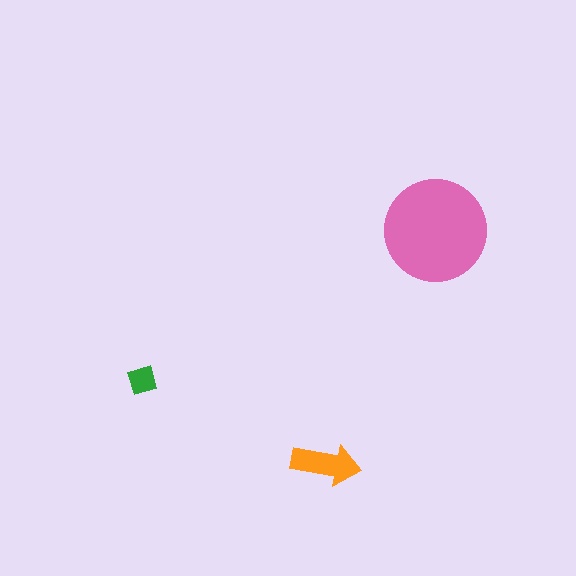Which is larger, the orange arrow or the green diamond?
The orange arrow.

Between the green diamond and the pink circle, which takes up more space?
The pink circle.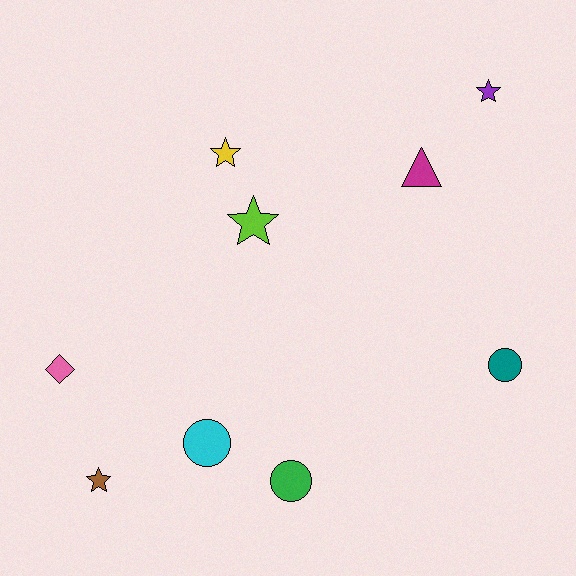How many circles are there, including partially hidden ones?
There are 3 circles.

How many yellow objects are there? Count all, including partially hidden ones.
There is 1 yellow object.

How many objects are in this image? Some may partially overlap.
There are 9 objects.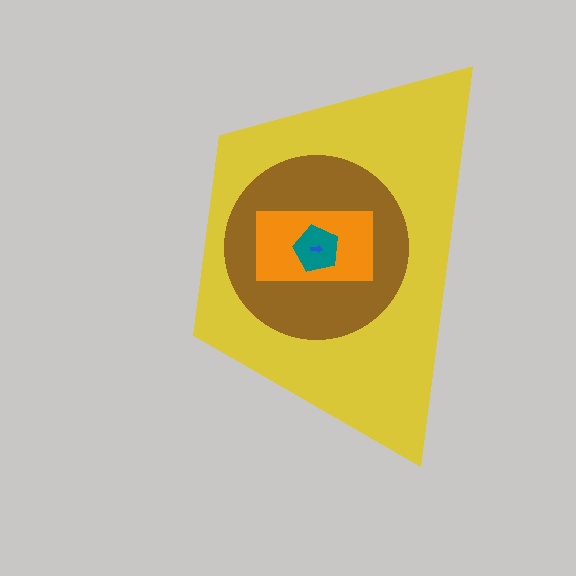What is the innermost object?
The blue arrow.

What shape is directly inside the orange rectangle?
The teal pentagon.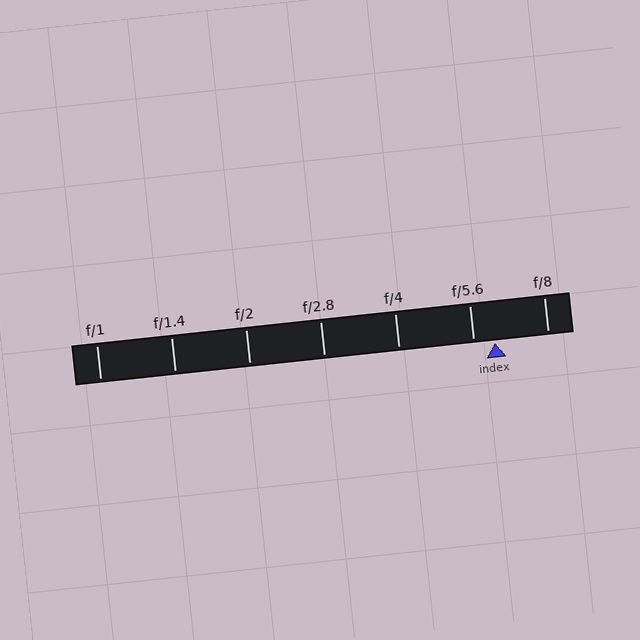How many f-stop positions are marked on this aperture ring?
There are 7 f-stop positions marked.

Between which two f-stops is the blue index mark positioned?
The index mark is between f/5.6 and f/8.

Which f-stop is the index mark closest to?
The index mark is closest to f/5.6.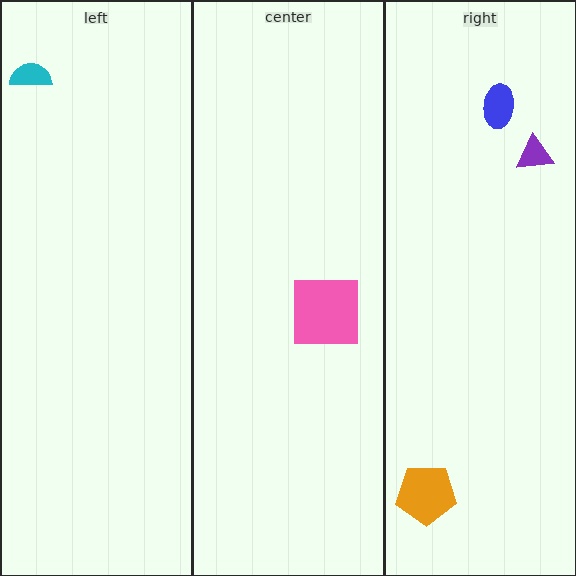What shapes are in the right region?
The orange pentagon, the blue ellipse, the purple triangle.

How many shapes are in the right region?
3.